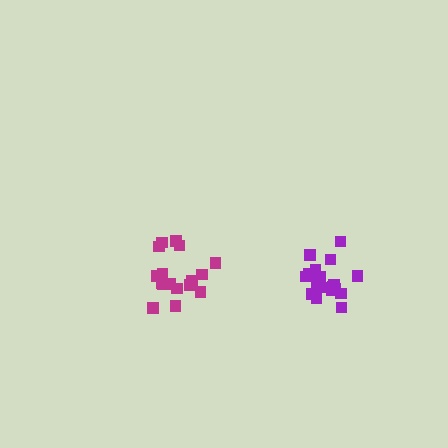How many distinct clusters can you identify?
There are 2 distinct clusters.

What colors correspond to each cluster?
The clusters are colored: magenta, purple.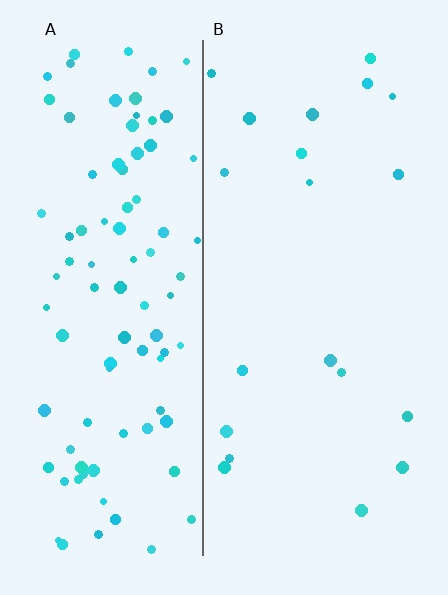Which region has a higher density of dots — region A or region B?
A (the left).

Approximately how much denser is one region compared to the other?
Approximately 4.7× — region A over region B.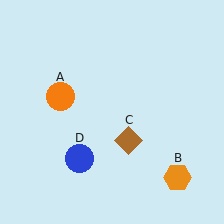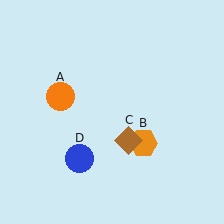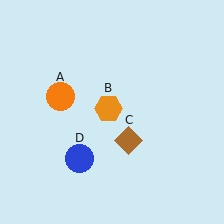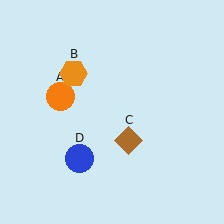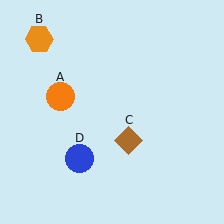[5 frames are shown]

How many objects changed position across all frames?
1 object changed position: orange hexagon (object B).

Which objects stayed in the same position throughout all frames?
Orange circle (object A) and brown diamond (object C) and blue circle (object D) remained stationary.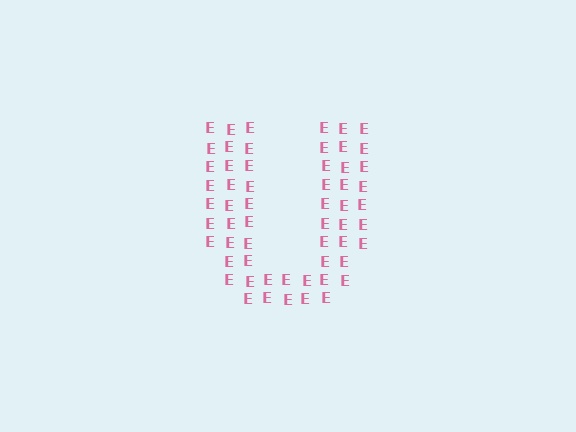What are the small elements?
The small elements are letter E's.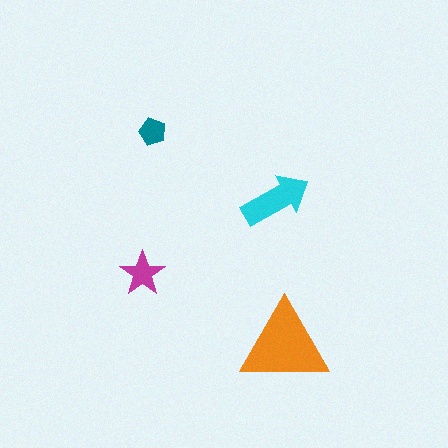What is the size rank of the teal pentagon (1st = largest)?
4th.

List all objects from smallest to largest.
The teal pentagon, the magenta star, the cyan arrow, the orange triangle.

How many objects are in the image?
There are 4 objects in the image.